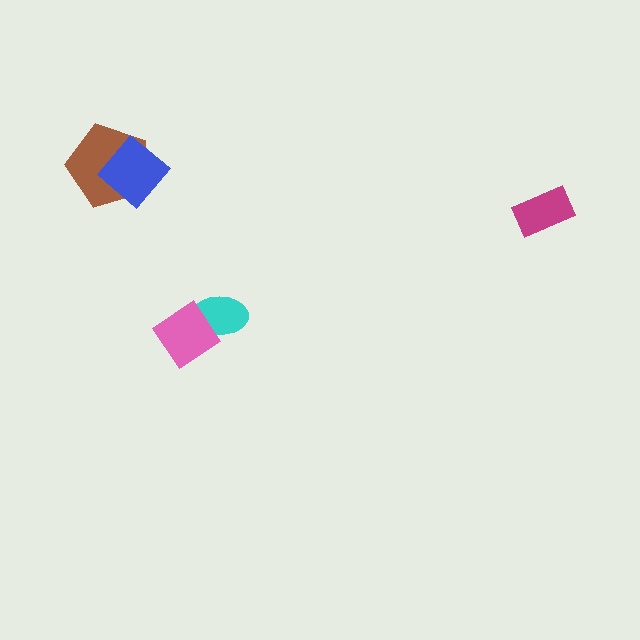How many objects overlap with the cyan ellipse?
1 object overlaps with the cyan ellipse.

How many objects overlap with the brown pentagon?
1 object overlaps with the brown pentagon.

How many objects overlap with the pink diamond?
1 object overlaps with the pink diamond.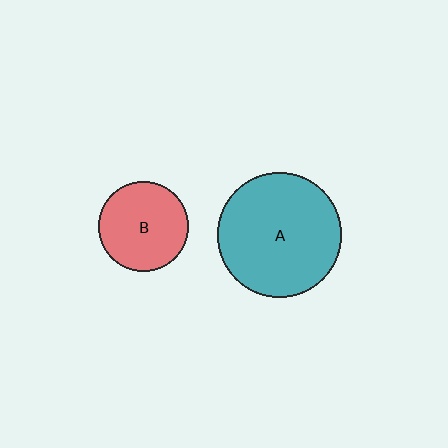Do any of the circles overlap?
No, none of the circles overlap.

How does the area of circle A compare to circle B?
Approximately 1.9 times.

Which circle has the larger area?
Circle A (teal).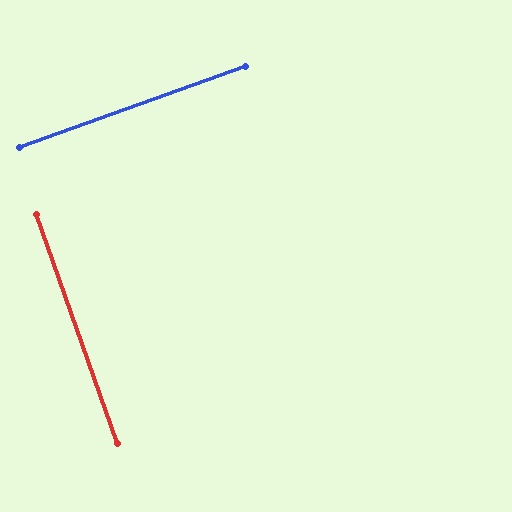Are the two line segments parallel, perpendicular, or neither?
Perpendicular — they meet at approximately 90°.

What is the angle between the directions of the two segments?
Approximately 90 degrees.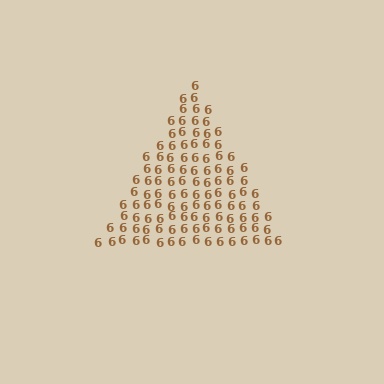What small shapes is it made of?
It is made of small digit 6's.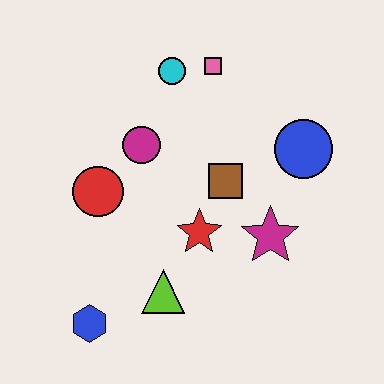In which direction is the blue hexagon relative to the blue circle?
The blue hexagon is to the left of the blue circle.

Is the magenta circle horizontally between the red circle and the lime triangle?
Yes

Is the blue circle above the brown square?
Yes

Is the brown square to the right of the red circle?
Yes